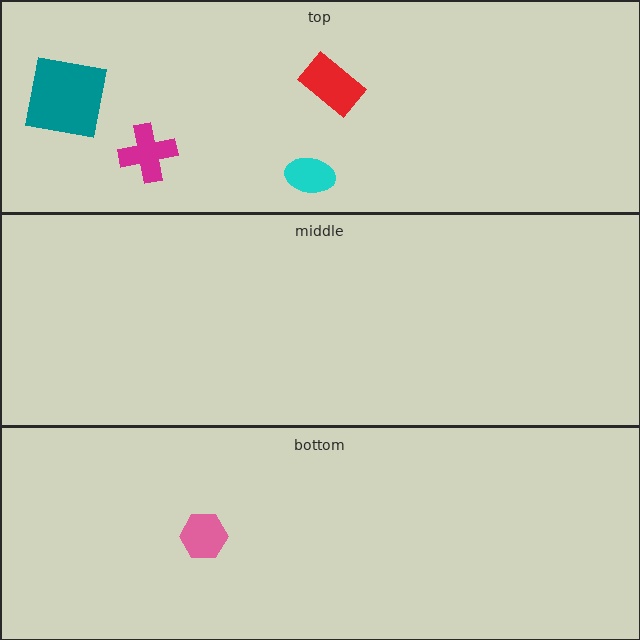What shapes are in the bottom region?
The pink hexagon.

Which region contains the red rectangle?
The top region.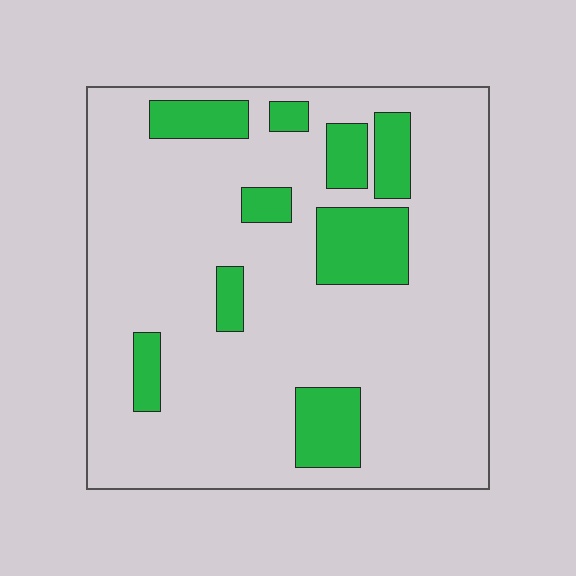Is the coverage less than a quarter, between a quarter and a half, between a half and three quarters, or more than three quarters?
Less than a quarter.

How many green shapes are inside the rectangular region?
9.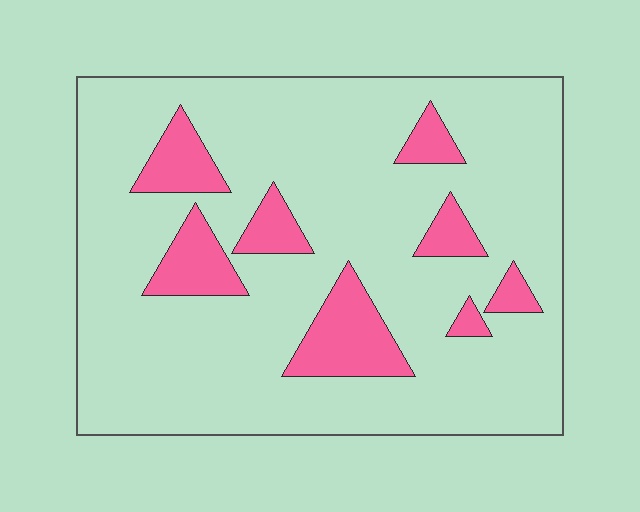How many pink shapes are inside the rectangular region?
8.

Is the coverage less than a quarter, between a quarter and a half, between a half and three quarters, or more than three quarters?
Less than a quarter.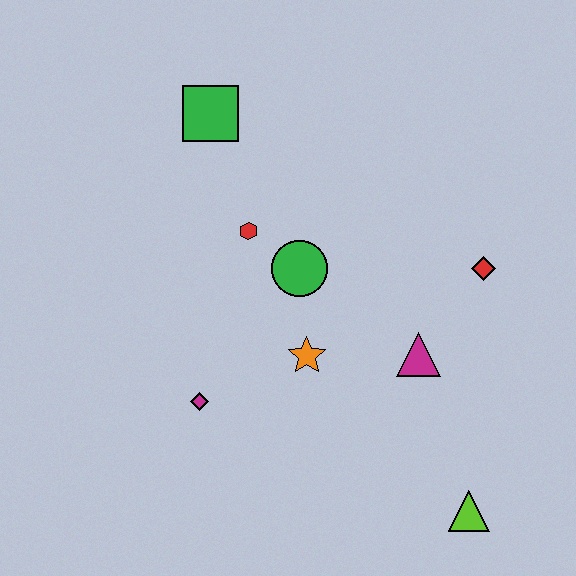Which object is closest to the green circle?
The red hexagon is closest to the green circle.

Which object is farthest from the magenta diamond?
The red diamond is farthest from the magenta diamond.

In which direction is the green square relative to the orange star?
The green square is above the orange star.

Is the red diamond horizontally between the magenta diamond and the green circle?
No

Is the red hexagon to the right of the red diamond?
No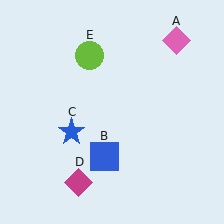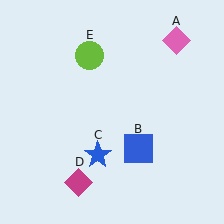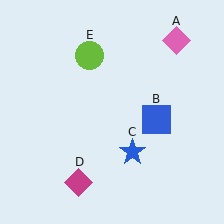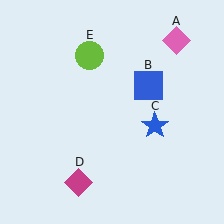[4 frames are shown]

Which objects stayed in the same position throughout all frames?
Pink diamond (object A) and magenta diamond (object D) and lime circle (object E) remained stationary.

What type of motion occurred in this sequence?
The blue square (object B), blue star (object C) rotated counterclockwise around the center of the scene.